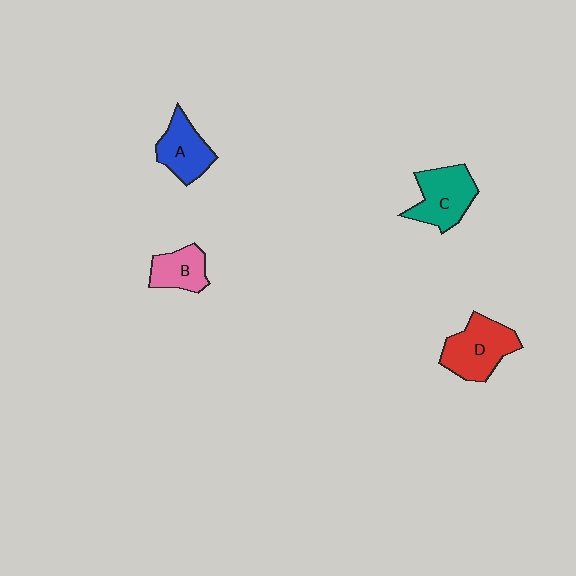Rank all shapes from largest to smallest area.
From largest to smallest: D (red), C (teal), A (blue), B (pink).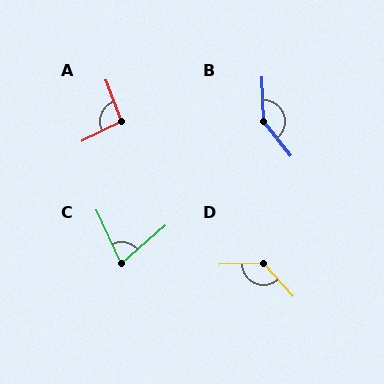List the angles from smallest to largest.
C (74°), A (95°), D (130°), B (145°).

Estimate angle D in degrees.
Approximately 130 degrees.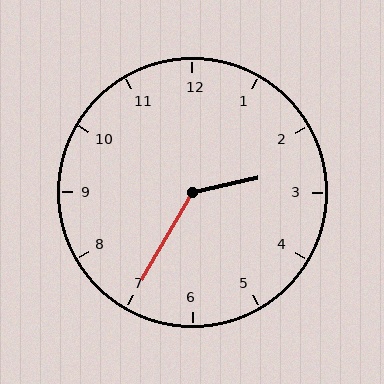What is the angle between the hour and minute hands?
Approximately 132 degrees.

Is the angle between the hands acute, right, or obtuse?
It is obtuse.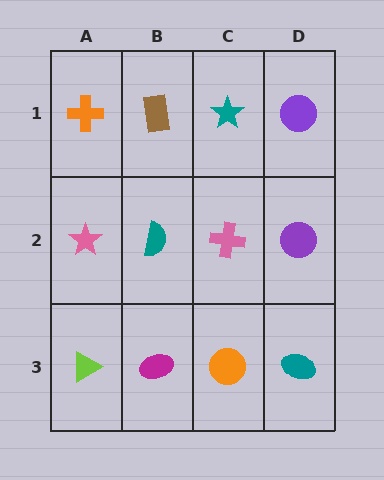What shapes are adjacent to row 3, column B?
A teal semicircle (row 2, column B), a lime triangle (row 3, column A), an orange circle (row 3, column C).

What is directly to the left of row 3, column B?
A lime triangle.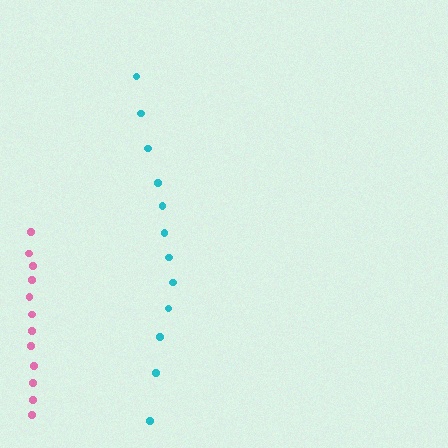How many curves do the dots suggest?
There are 2 distinct paths.